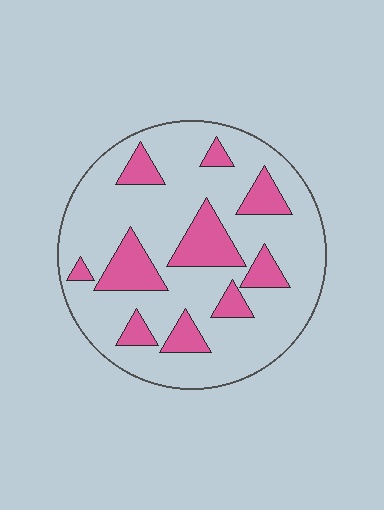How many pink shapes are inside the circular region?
10.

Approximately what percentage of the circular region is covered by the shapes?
Approximately 25%.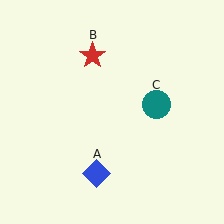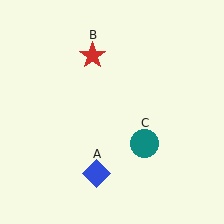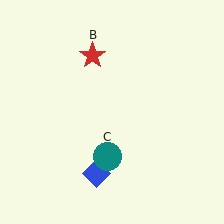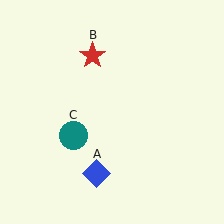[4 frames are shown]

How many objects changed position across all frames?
1 object changed position: teal circle (object C).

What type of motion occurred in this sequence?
The teal circle (object C) rotated clockwise around the center of the scene.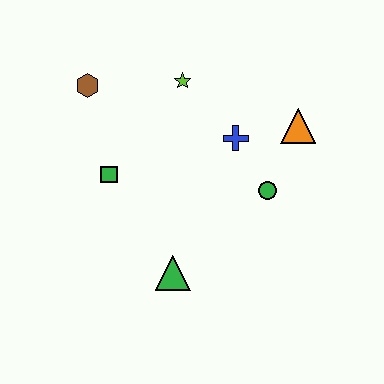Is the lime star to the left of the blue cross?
Yes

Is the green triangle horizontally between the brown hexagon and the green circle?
Yes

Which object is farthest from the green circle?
The brown hexagon is farthest from the green circle.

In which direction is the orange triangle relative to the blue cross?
The orange triangle is to the right of the blue cross.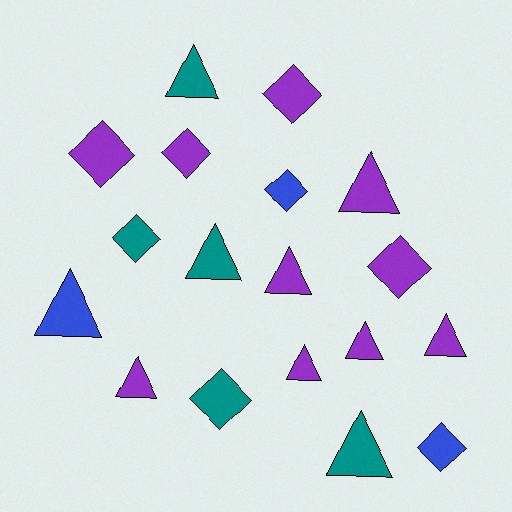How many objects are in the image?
There are 18 objects.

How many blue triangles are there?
There is 1 blue triangle.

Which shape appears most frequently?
Triangle, with 10 objects.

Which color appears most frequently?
Purple, with 10 objects.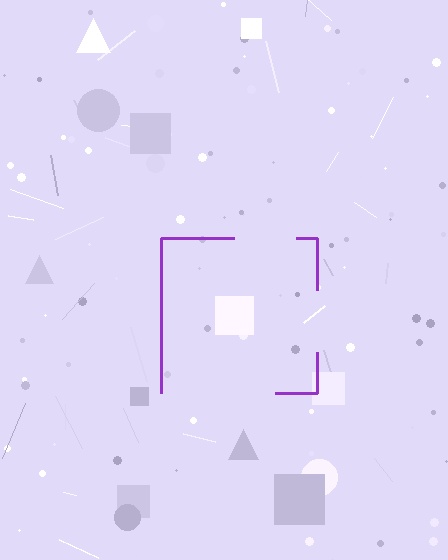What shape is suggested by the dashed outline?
The dashed outline suggests a square.